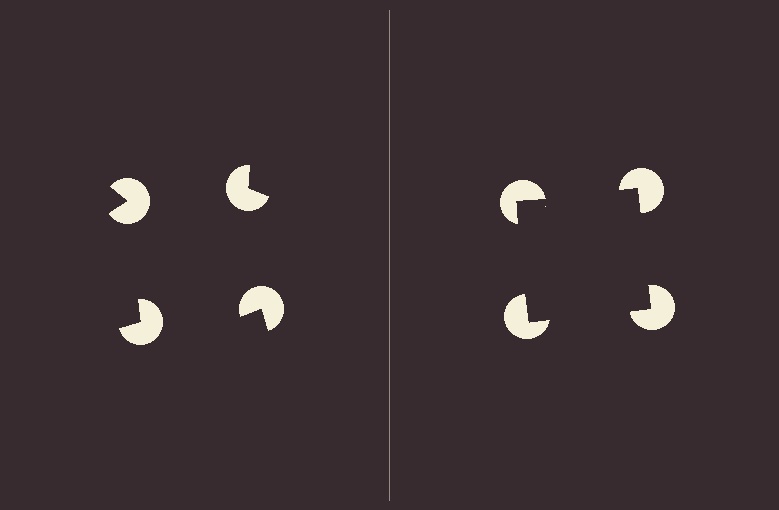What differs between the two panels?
The pac-man discs are positioned identically on both sides; only the wedge orientations differ. On the right they align to a square; on the left they are misaligned.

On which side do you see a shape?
An illusory square appears on the right side. On the left side the wedge cuts are rotated, so no coherent shape forms.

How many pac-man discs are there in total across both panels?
8 — 4 on each side.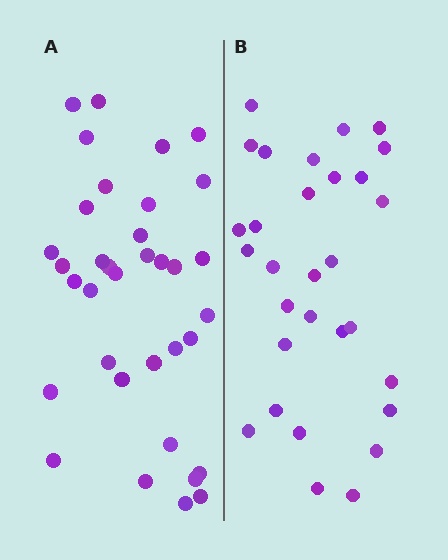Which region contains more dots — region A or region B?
Region A (the left region) has more dots.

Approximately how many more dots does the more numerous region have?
Region A has about 5 more dots than region B.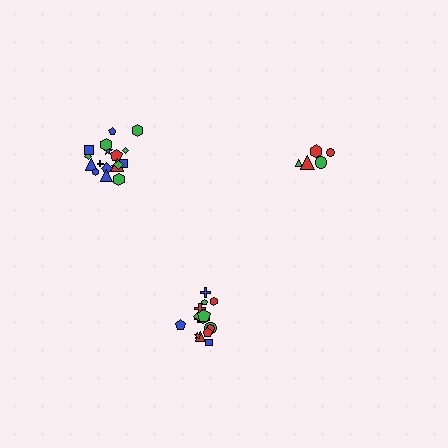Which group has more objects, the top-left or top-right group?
The top-left group.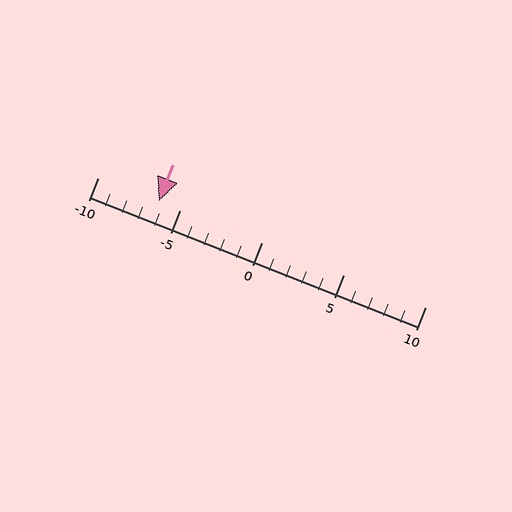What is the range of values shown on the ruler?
The ruler shows values from -10 to 10.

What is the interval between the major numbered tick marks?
The major tick marks are spaced 5 units apart.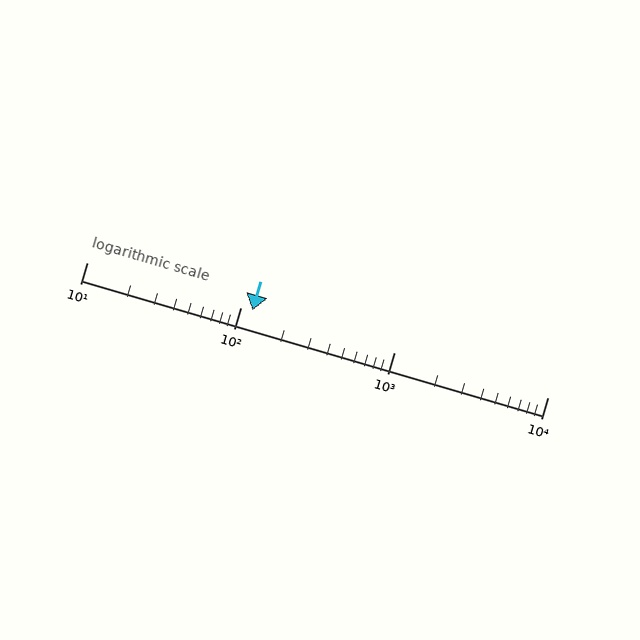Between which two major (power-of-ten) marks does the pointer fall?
The pointer is between 100 and 1000.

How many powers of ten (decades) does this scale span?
The scale spans 3 decades, from 10 to 10000.